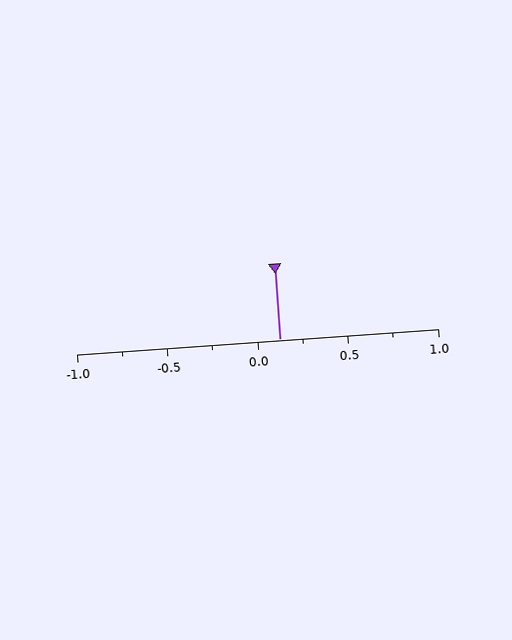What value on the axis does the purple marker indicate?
The marker indicates approximately 0.12.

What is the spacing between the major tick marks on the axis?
The major ticks are spaced 0.5 apart.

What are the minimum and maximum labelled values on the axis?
The axis runs from -1.0 to 1.0.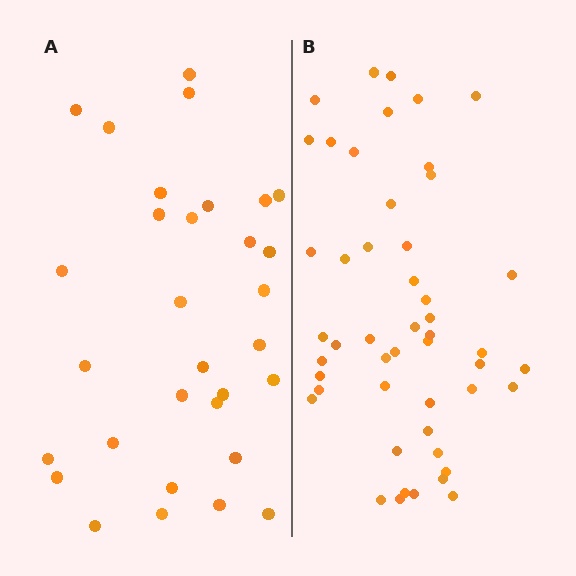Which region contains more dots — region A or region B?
Region B (the right region) has more dots.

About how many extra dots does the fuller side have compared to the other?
Region B has approximately 20 more dots than region A.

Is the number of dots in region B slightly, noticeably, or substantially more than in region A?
Region B has substantially more. The ratio is roughly 1.6 to 1.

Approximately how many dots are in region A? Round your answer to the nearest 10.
About 30 dots. (The exact count is 31, which rounds to 30.)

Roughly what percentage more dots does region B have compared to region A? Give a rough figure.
About 60% more.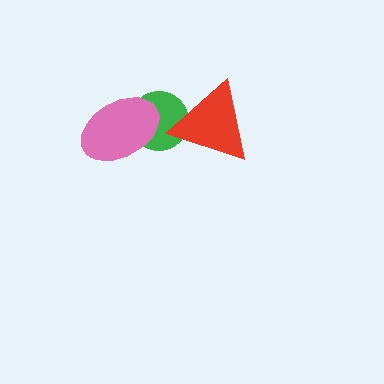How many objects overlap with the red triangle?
1 object overlaps with the red triangle.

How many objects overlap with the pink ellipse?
1 object overlaps with the pink ellipse.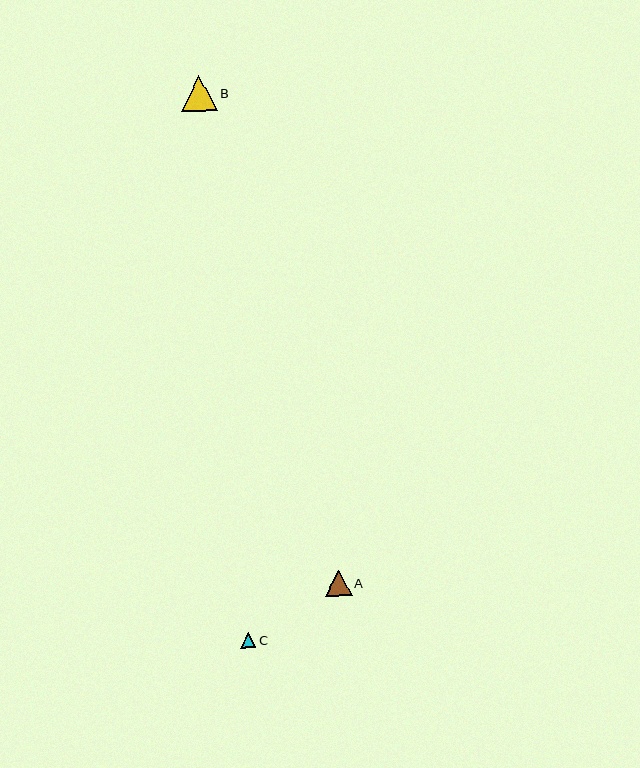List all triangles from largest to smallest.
From largest to smallest: B, A, C.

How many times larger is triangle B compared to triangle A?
Triangle B is approximately 1.4 times the size of triangle A.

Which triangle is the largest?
Triangle B is the largest with a size of approximately 36 pixels.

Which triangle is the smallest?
Triangle C is the smallest with a size of approximately 15 pixels.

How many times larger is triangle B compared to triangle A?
Triangle B is approximately 1.4 times the size of triangle A.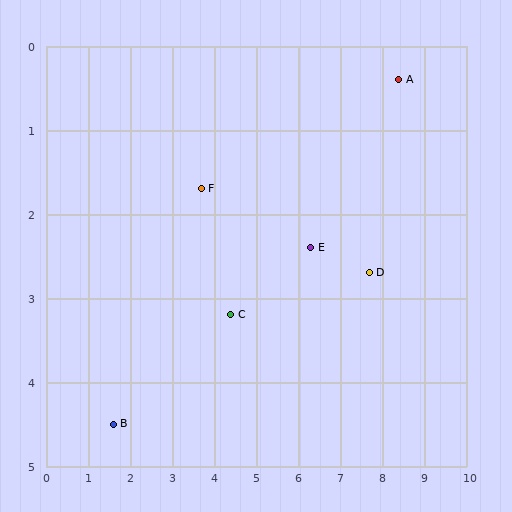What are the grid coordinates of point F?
Point F is at approximately (3.7, 1.7).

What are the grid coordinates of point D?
Point D is at approximately (7.7, 2.7).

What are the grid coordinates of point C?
Point C is at approximately (4.4, 3.2).